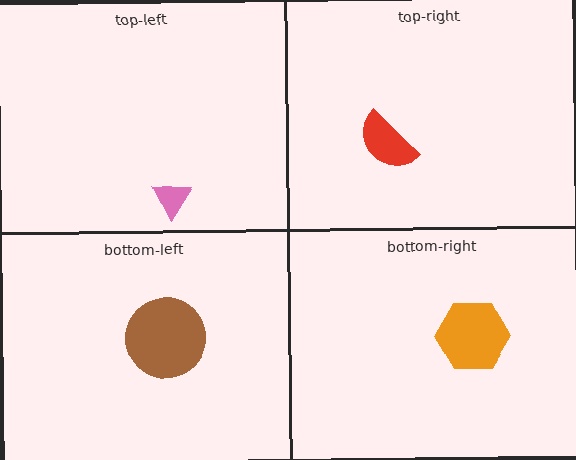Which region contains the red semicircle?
The top-right region.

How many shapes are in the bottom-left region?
1.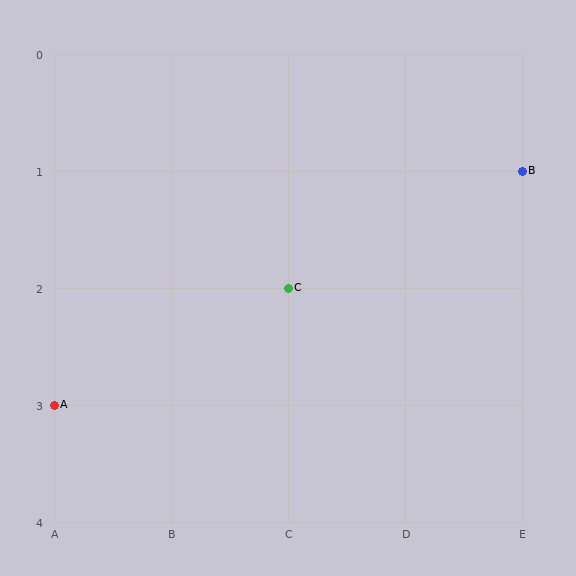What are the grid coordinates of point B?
Point B is at grid coordinates (E, 1).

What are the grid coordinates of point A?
Point A is at grid coordinates (A, 3).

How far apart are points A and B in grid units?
Points A and B are 4 columns and 2 rows apart (about 4.5 grid units diagonally).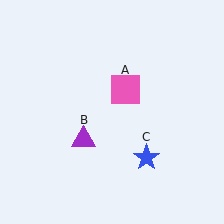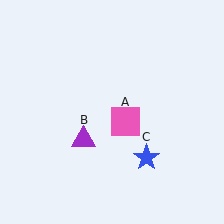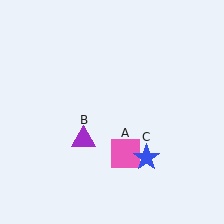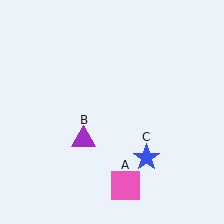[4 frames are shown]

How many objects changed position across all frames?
1 object changed position: pink square (object A).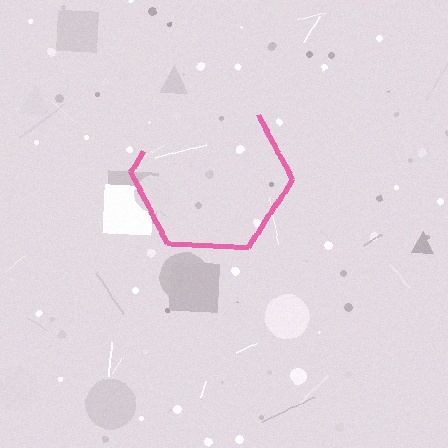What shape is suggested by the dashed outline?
The dashed outline suggests a hexagon.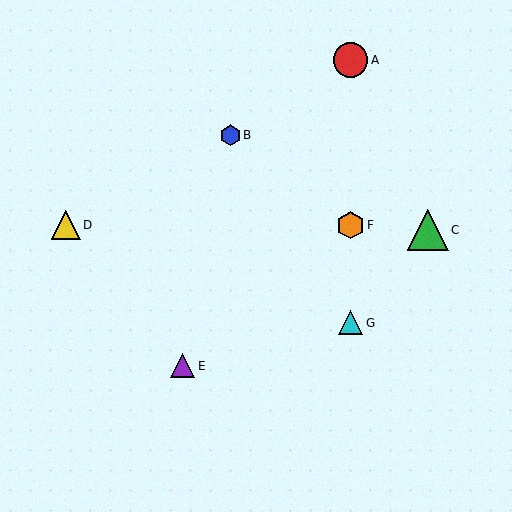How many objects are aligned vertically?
3 objects (A, F, G) are aligned vertically.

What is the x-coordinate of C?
Object C is at x≈428.